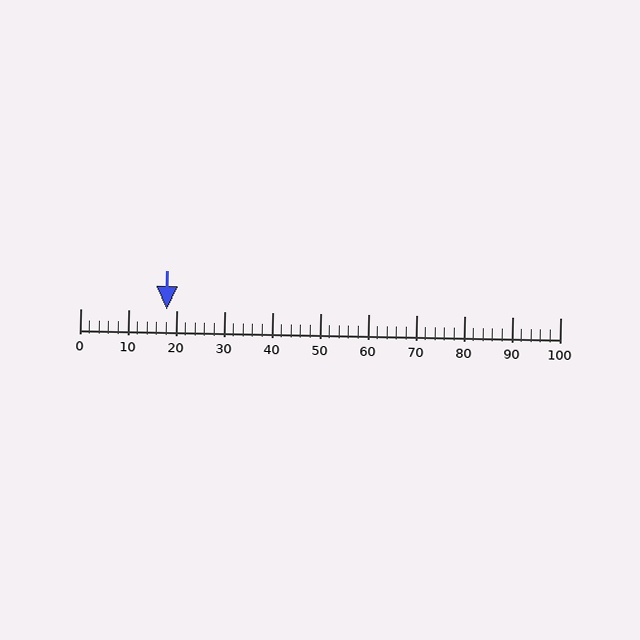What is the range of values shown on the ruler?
The ruler shows values from 0 to 100.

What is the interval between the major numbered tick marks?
The major tick marks are spaced 10 units apart.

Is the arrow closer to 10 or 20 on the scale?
The arrow is closer to 20.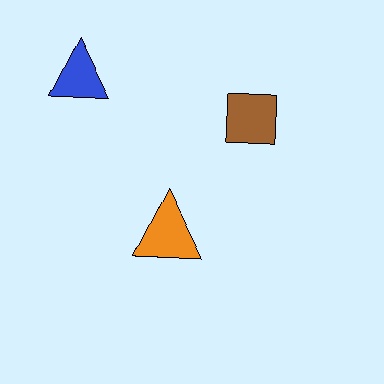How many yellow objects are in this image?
There are no yellow objects.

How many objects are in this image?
There are 3 objects.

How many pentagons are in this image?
There are no pentagons.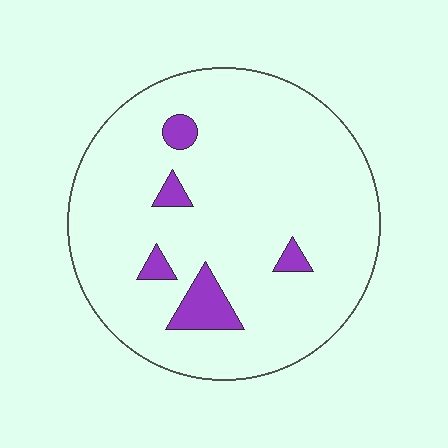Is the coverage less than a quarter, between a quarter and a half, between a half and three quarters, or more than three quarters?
Less than a quarter.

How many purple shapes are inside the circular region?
5.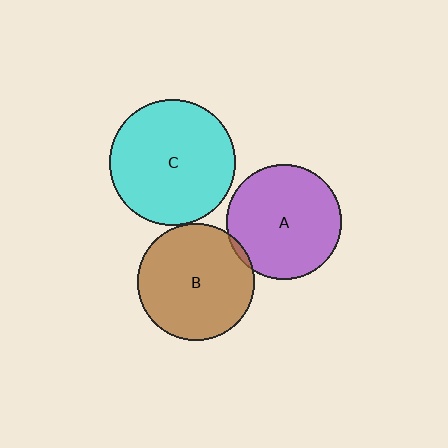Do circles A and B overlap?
Yes.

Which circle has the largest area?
Circle C (cyan).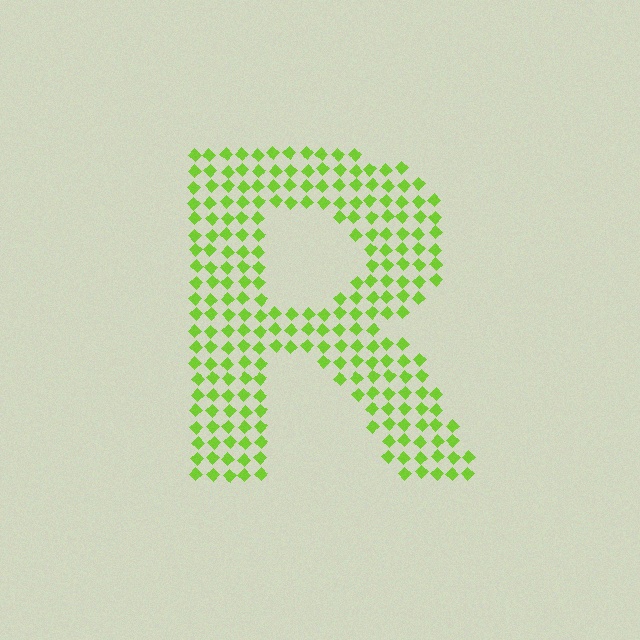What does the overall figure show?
The overall figure shows the letter R.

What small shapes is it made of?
It is made of small diamonds.